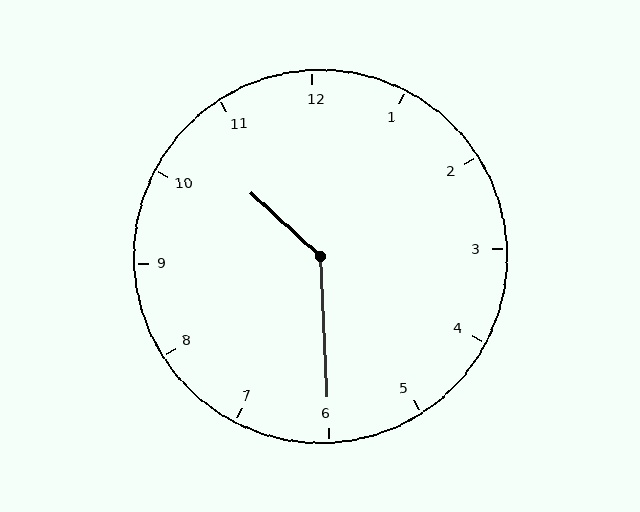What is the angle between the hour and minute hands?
Approximately 135 degrees.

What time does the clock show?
10:30.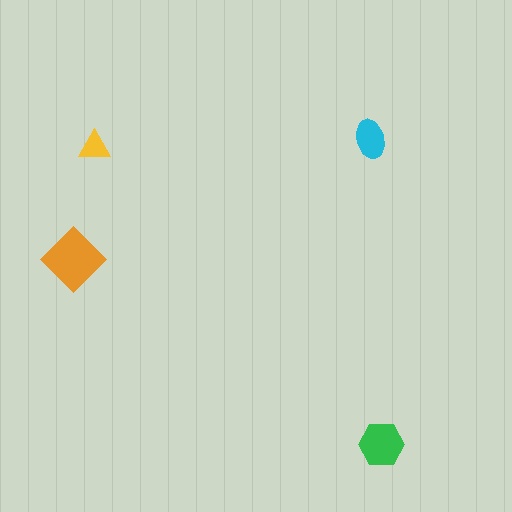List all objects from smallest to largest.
The yellow triangle, the cyan ellipse, the green hexagon, the orange diamond.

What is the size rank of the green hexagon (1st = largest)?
2nd.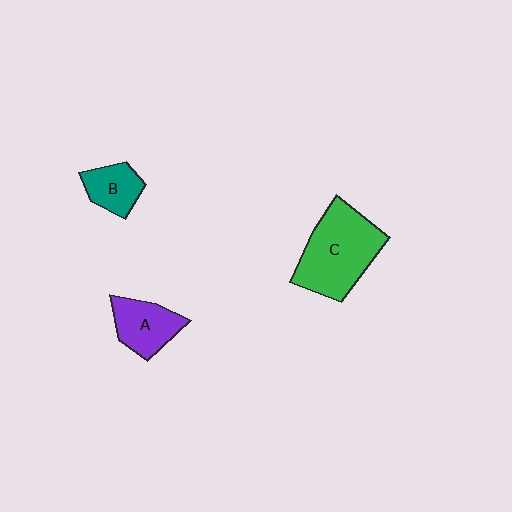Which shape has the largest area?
Shape C (green).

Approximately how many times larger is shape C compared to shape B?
Approximately 2.4 times.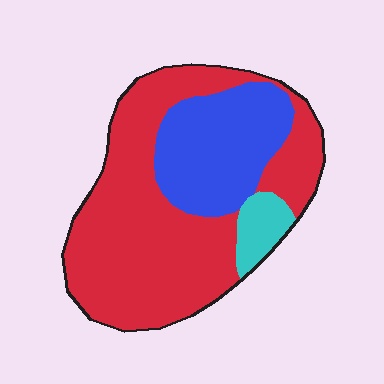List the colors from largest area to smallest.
From largest to smallest: red, blue, cyan.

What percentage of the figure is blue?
Blue takes up about one quarter (1/4) of the figure.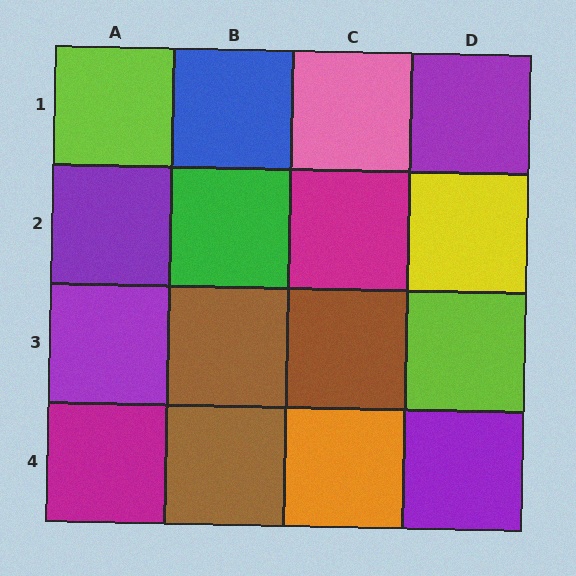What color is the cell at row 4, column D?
Purple.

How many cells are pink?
1 cell is pink.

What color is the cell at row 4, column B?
Brown.